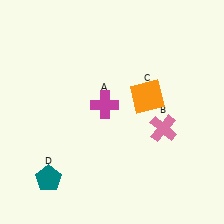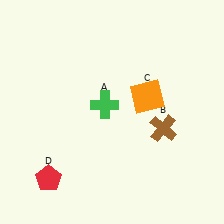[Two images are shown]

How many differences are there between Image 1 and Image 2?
There are 3 differences between the two images.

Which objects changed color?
A changed from magenta to green. B changed from pink to brown. D changed from teal to red.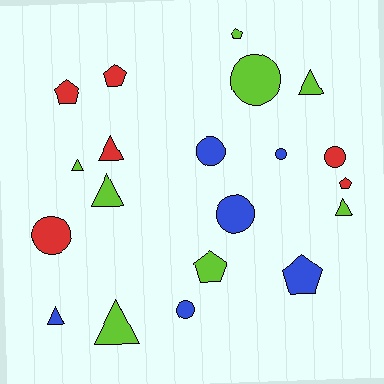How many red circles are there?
There are 2 red circles.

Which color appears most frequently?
Lime, with 8 objects.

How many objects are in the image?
There are 20 objects.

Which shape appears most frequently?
Triangle, with 7 objects.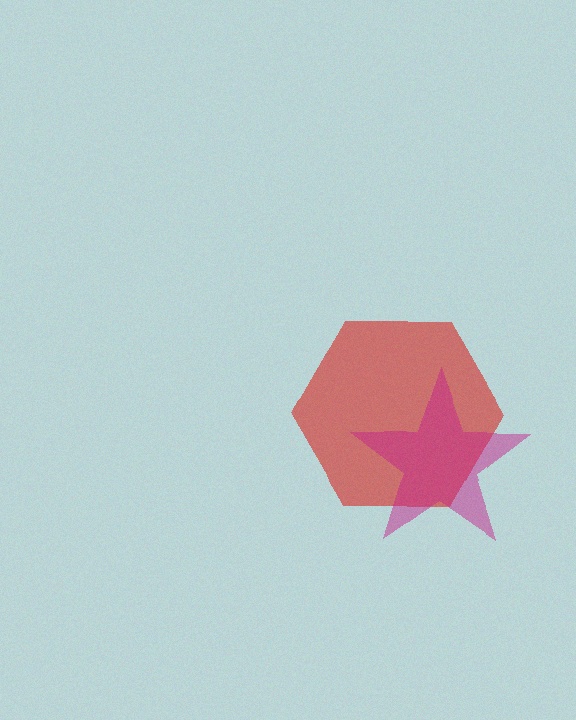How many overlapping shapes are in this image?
There are 2 overlapping shapes in the image.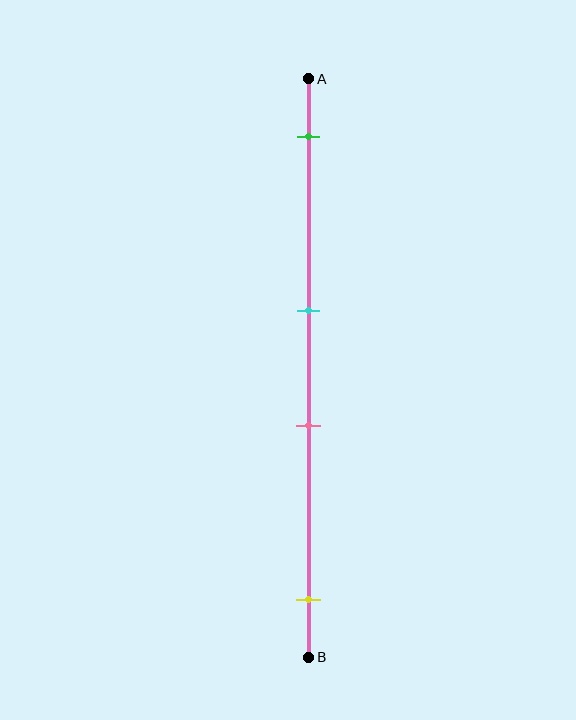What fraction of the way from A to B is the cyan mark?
The cyan mark is approximately 40% (0.4) of the way from A to B.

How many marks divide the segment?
There are 4 marks dividing the segment.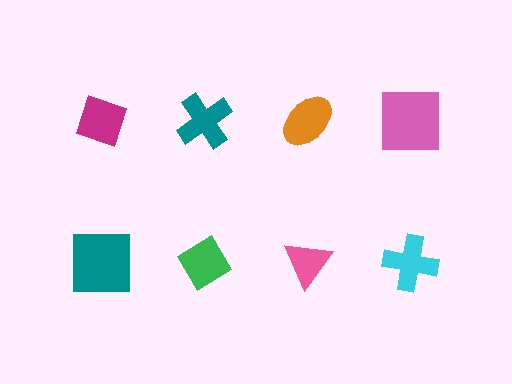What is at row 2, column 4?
A cyan cross.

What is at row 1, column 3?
An orange ellipse.